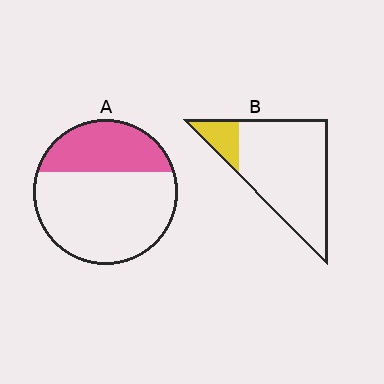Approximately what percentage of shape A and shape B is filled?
A is approximately 35% and B is approximately 15%.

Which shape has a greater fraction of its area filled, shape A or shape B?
Shape A.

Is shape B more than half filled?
No.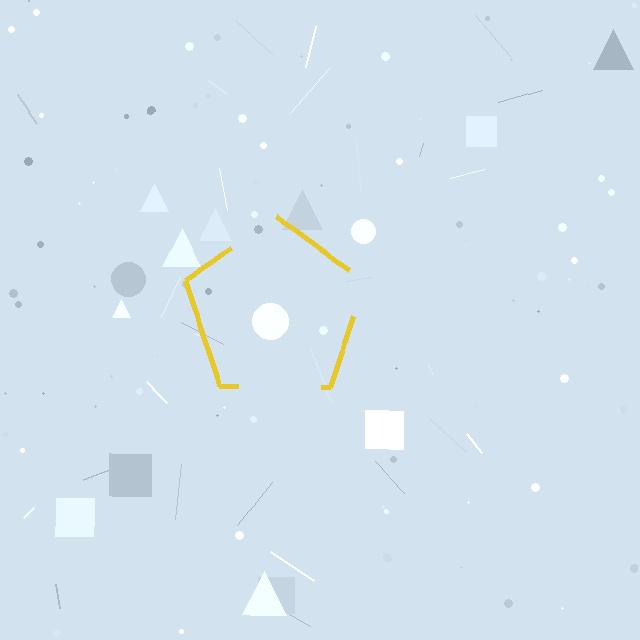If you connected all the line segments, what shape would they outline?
They would outline a pentagon.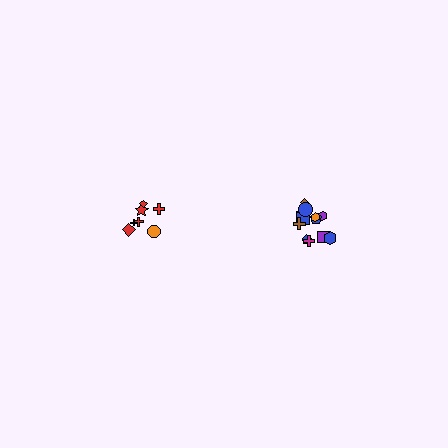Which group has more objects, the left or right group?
The right group.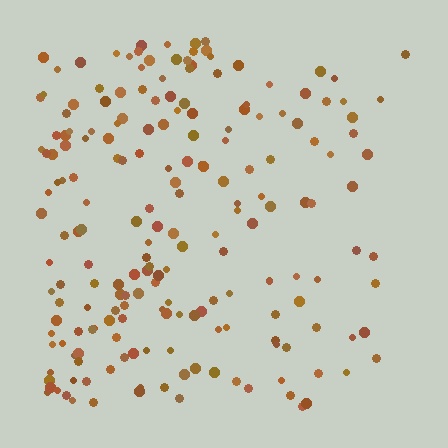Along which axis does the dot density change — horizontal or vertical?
Horizontal.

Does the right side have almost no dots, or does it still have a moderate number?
Still a moderate number, just noticeably fewer than the left.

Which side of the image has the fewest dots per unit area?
The right.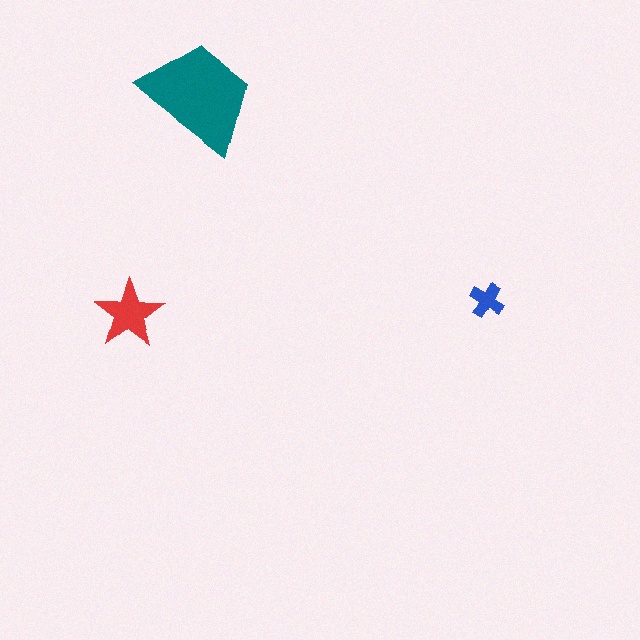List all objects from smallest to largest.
The blue cross, the red star, the teal trapezoid.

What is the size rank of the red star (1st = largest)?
2nd.